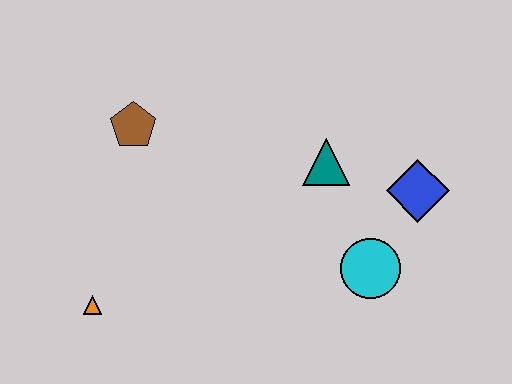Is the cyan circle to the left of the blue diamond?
Yes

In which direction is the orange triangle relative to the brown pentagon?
The orange triangle is below the brown pentagon.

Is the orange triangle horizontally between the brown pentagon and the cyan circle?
No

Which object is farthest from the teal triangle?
The orange triangle is farthest from the teal triangle.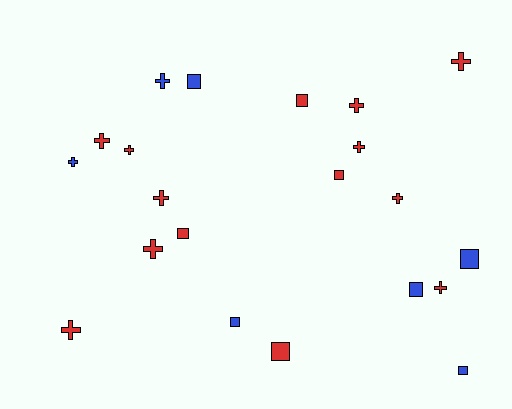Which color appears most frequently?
Red, with 14 objects.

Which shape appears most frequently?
Cross, with 12 objects.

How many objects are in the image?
There are 21 objects.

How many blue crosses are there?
There are 2 blue crosses.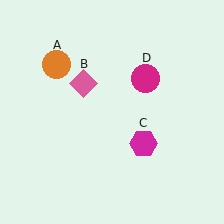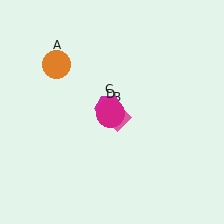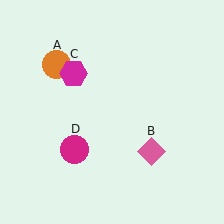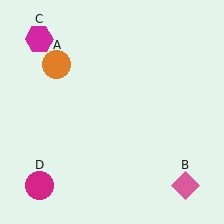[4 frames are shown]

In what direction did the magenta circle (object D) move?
The magenta circle (object D) moved down and to the left.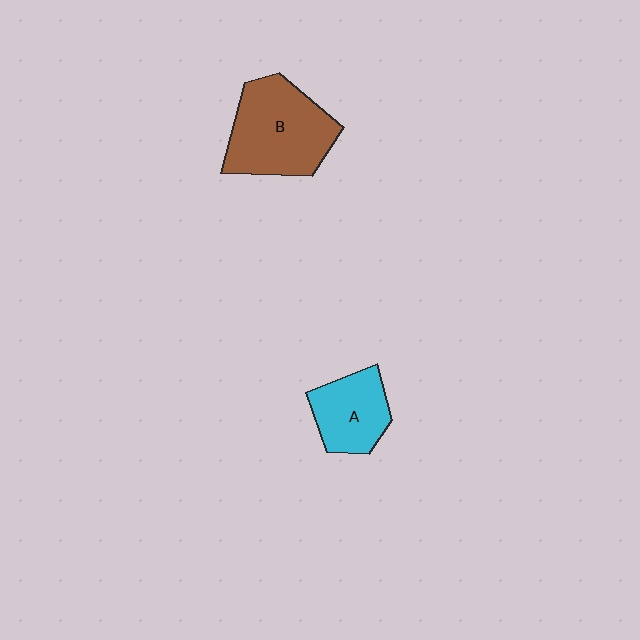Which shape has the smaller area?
Shape A (cyan).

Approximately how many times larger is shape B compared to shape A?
Approximately 1.6 times.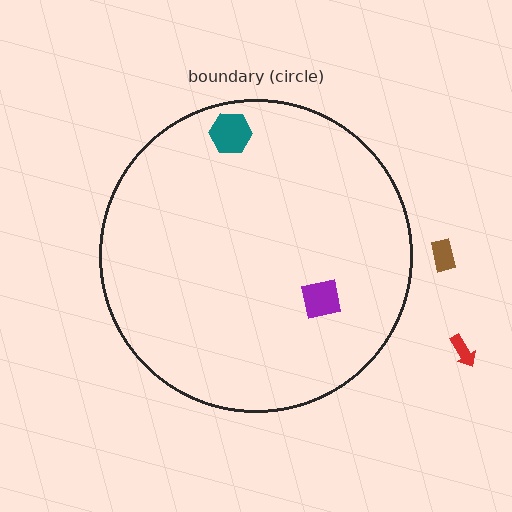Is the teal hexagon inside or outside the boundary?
Inside.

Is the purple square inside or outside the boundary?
Inside.